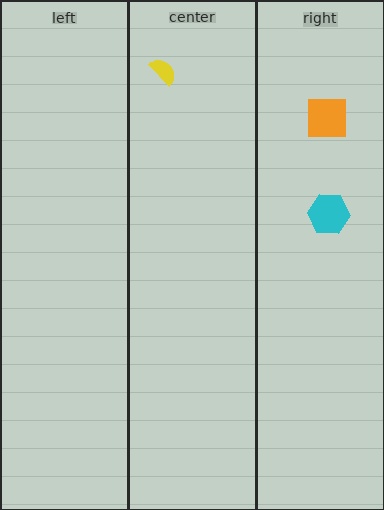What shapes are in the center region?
The yellow semicircle.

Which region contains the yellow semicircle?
The center region.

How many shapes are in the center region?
1.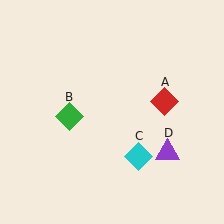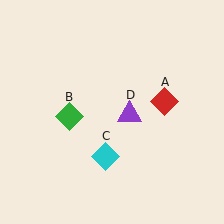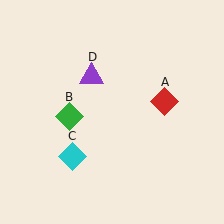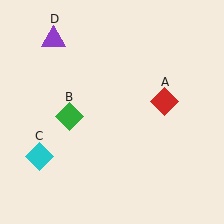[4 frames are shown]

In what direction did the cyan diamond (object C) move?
The cyan diamond (object C) moved left.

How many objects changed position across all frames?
2 objects changed position: cyan diamond (object C), purple triangle (object D).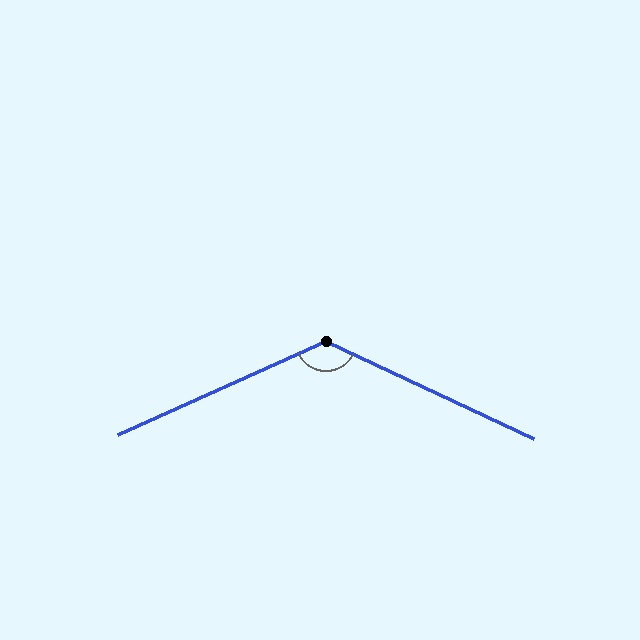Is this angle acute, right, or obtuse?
It is obtuse.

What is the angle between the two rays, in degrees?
Approximately 131 degrees.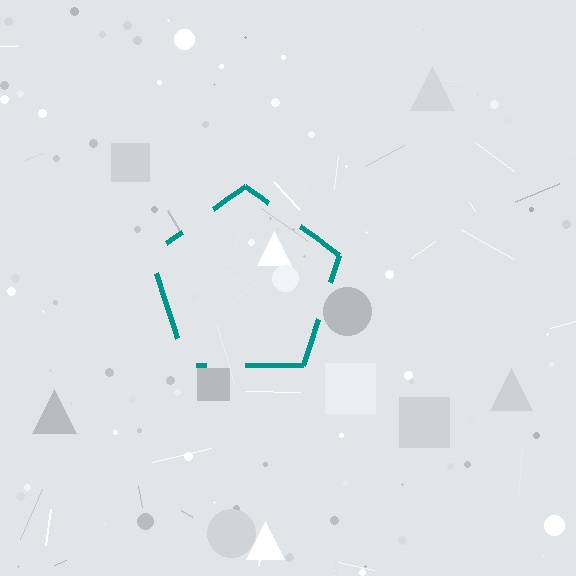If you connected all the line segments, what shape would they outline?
They would outline a pentagon.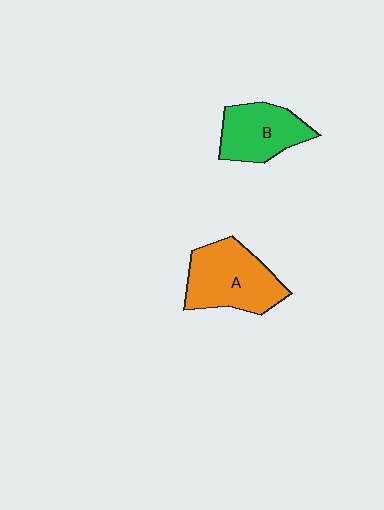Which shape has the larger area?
Shape A (orange).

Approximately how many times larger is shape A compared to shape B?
Approximately 1.3 times.